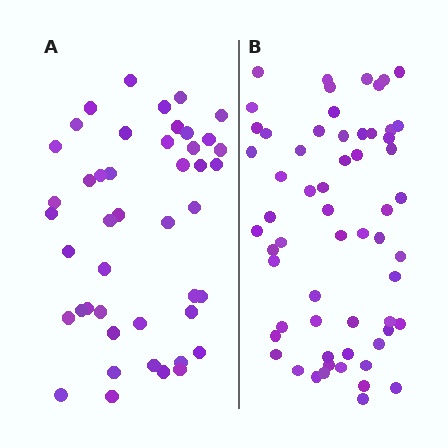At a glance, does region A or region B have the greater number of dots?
Region B (the right region) has more dots.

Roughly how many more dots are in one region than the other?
Region B has approximately 15 more dots than region A.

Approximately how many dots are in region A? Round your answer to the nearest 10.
About 40 dots. (The exact count is 45, which rounds to 40.)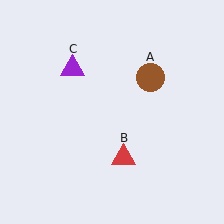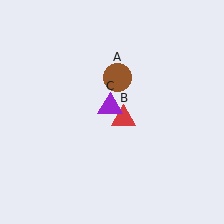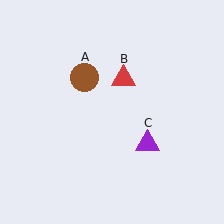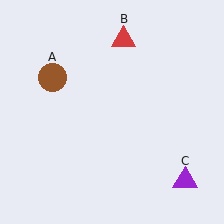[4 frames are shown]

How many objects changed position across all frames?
3 objects changed position: brown circle (object A), red triangle (object B), purple triangle (object C).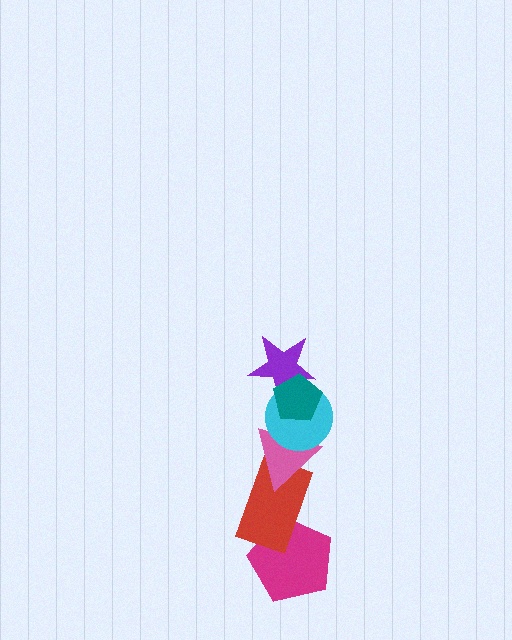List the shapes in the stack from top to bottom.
From top to bottom: the teal pentagon, the purple star, the cyan circle, the pink triangle, the red rectangle, the magenta pentagon.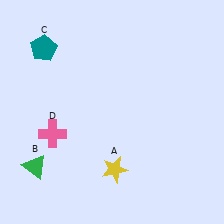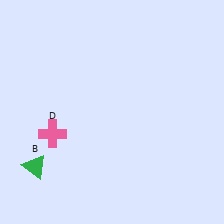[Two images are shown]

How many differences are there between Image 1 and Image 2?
There are 2 differences between the two images.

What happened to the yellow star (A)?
The yellow star (A) was removed in Image 2. It was in the bottom-right area of Image 1.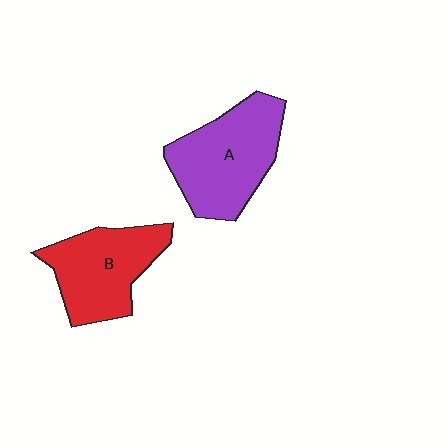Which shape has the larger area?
Shape A (purple).